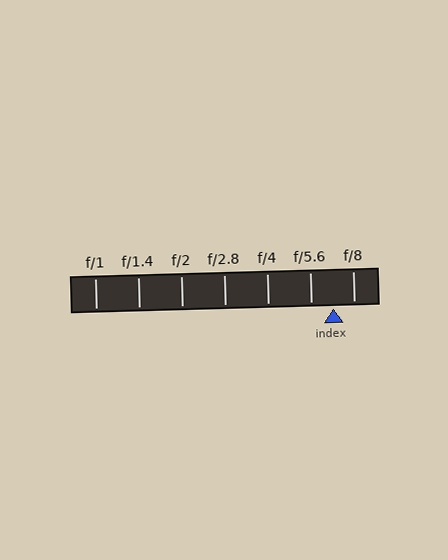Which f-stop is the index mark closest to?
The index mark is closest to f/8.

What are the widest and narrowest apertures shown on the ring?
The widest aperture shown is f/1 and the narrowest is f/8.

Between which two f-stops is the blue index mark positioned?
The index mark is between f/5.6 and f/8.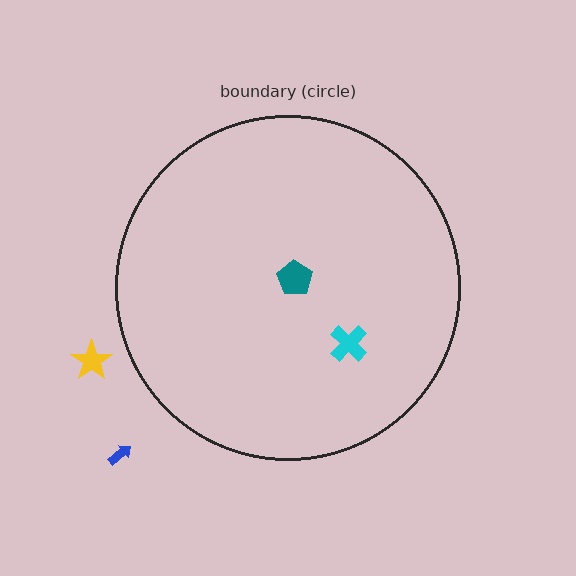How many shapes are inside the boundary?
2 inside, 2 outside.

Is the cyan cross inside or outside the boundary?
Inside.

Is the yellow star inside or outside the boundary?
Outside.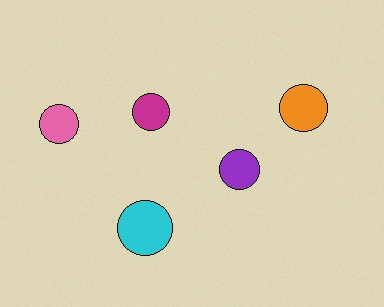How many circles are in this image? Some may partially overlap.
There are 5 circles.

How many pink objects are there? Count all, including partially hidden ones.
There is 1 pink object.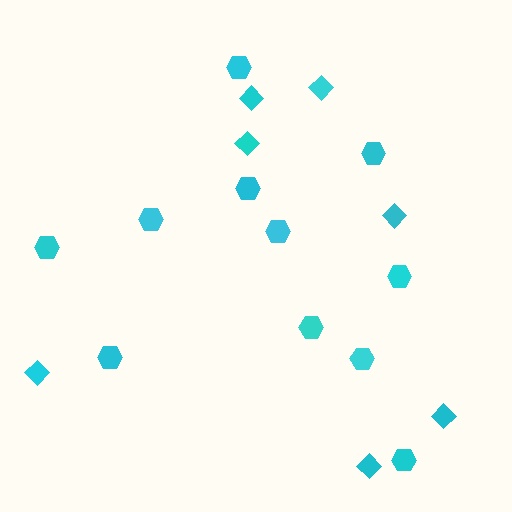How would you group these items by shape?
There are 2 groups: one group of diamonds (7) and one group of hexagons (11).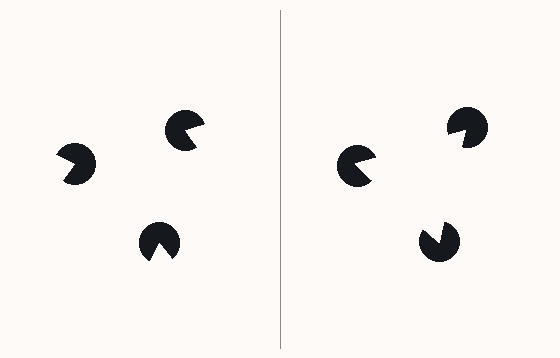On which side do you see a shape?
An illusory triangle appears on the right side. On the left side the wedge cuts are rotated, so no coherent shape forms.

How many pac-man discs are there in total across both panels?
6 — 3 on each side.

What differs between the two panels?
The pac-man discs are positioned identically on both sides; only the wedge orientations differ. On the right they align to a triangle; on the left they are misaligned.